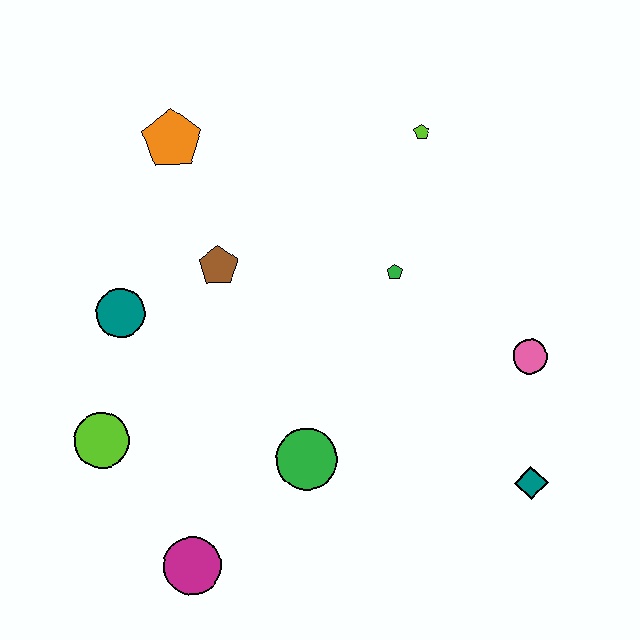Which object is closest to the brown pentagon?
The teal circle is closest to the brown pentagon.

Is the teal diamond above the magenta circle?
Yes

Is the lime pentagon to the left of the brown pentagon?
No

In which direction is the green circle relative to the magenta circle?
The green circle is to the right of the magenta circle.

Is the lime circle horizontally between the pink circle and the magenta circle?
No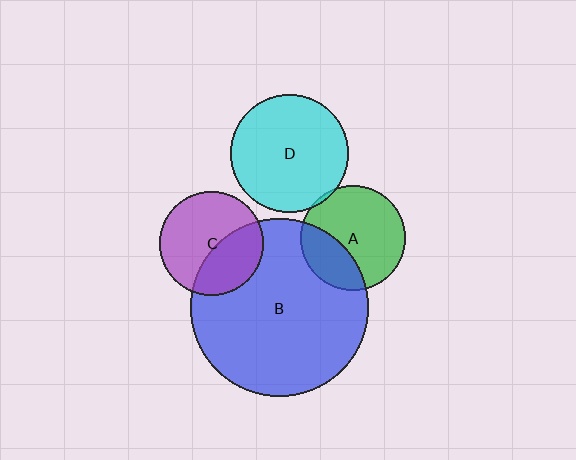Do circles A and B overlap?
Yes.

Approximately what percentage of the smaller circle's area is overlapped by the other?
Approximately 30%.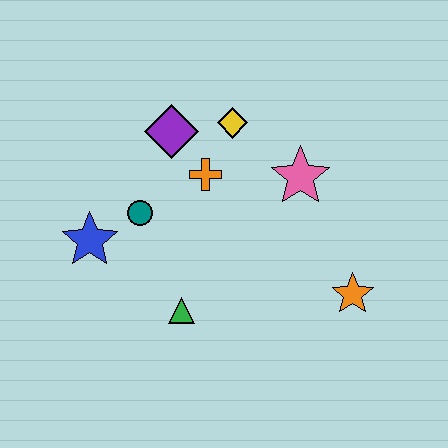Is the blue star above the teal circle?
No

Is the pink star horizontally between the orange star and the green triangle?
Yes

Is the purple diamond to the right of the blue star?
Yes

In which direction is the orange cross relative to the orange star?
The orange cross is to the left of the orange star.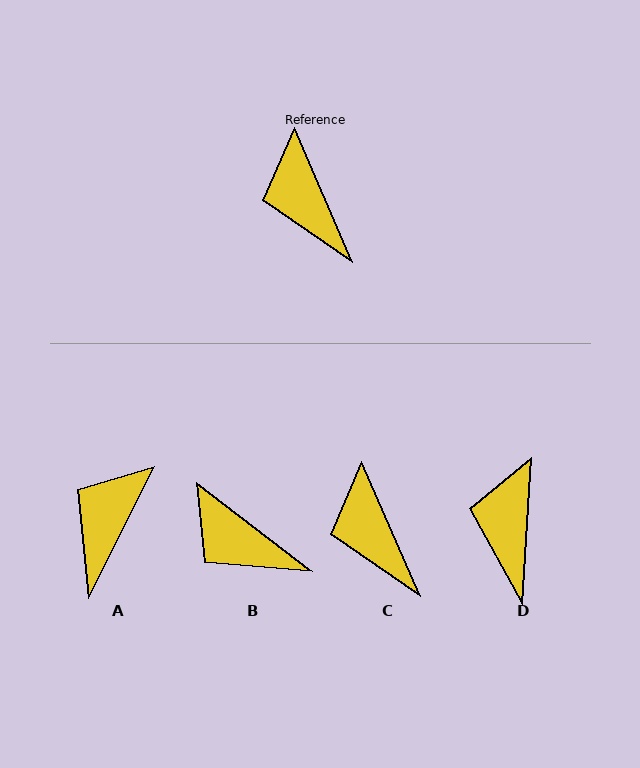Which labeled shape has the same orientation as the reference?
C.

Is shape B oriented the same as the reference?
No, it is off by about 29 degrees.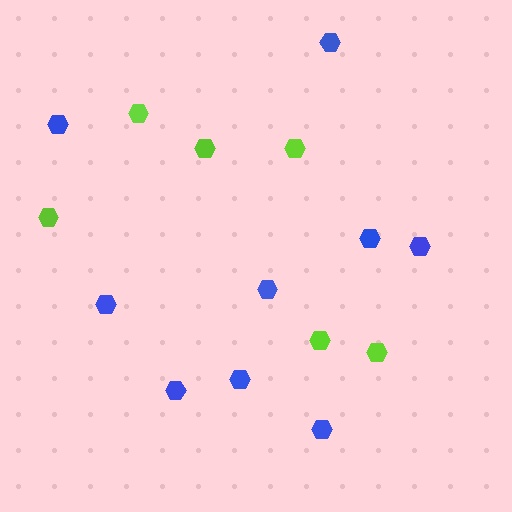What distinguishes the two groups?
There are 2 groups: one group of lime hexagons (6) and one group of blue hexagons (9).